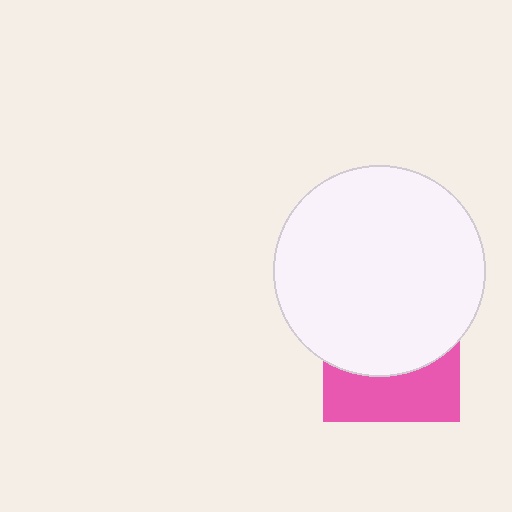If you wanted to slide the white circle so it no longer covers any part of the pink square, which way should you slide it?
Slide it up — that is the most direct way to separate the two shapes.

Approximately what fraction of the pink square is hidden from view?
Roughly 61% of the pink square is hidden behind the white circle.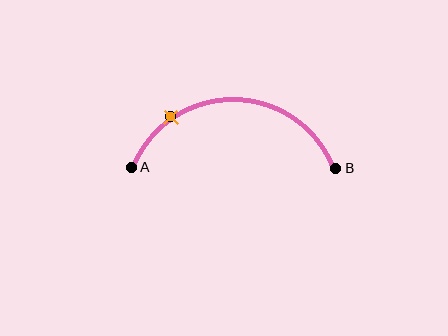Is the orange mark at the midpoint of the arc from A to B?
No. The orange mark lies on the arc but is closer to endpoint A. The arc midpoint would be at the point on the curve equidistant along the arc from both A and B.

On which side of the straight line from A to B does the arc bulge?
The arc bulges above the straight line connecting A and B.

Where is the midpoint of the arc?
The arc midpoint is the point on the curve farthest from the straight line joining A and B. It sits above that line.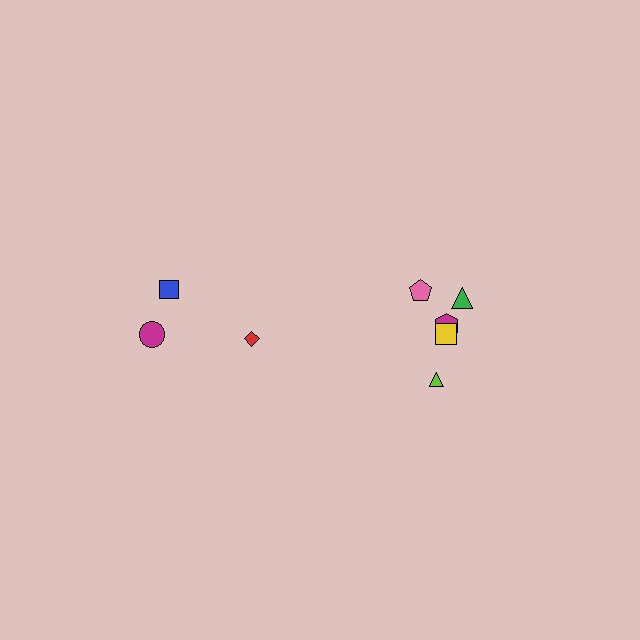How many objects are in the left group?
There are 3 objects.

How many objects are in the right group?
There are 5 objects.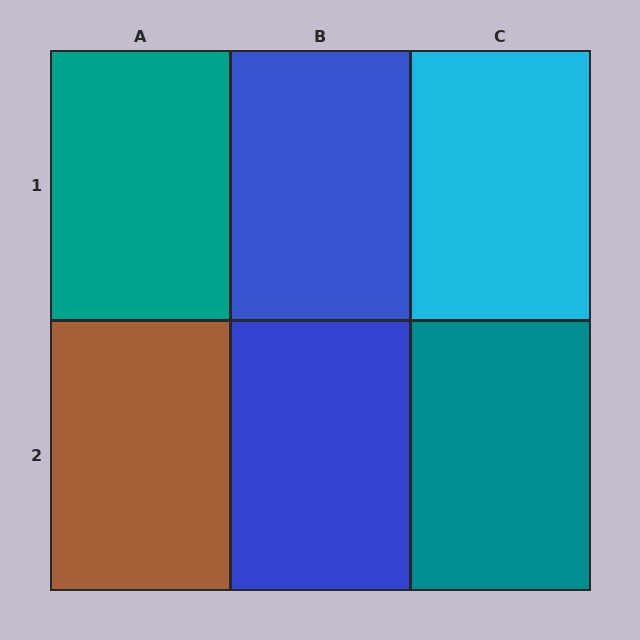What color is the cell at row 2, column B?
Blue.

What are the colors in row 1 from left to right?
Teal, blue, cyan.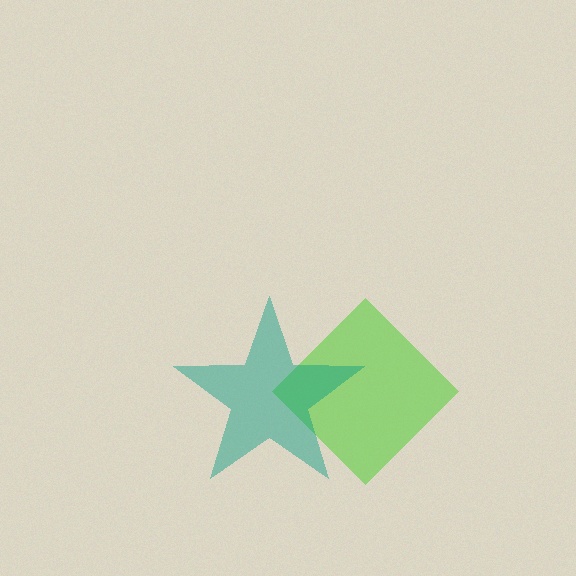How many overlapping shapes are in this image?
There are 2 overlapping shapes in the image.